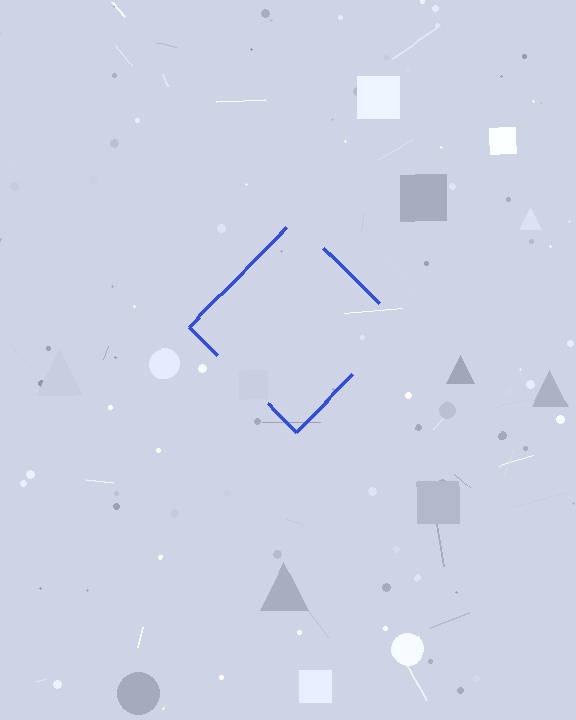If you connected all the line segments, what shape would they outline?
They would outline a diamond.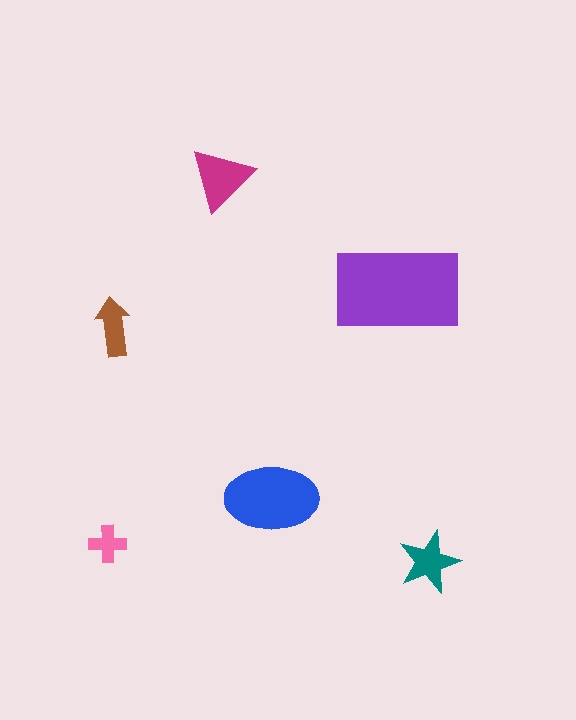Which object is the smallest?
The pink cross.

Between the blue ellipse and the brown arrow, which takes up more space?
The blue ellipse.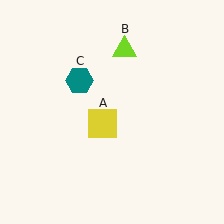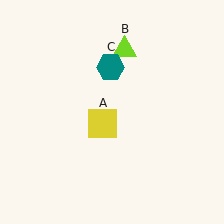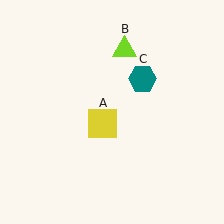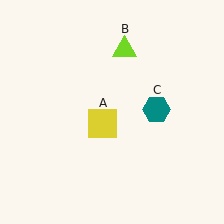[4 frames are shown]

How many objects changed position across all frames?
1 object changed position: teal hexagon (object C).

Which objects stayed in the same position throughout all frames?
Yellow square (object A) and lime triangle (object B) remained stationary.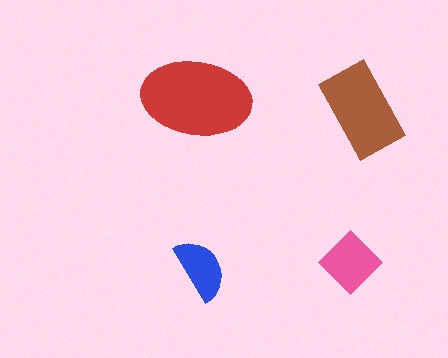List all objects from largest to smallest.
The red ellipse, the brown rectangle, the pink diamond, the blue semicircle.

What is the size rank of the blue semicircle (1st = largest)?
4th.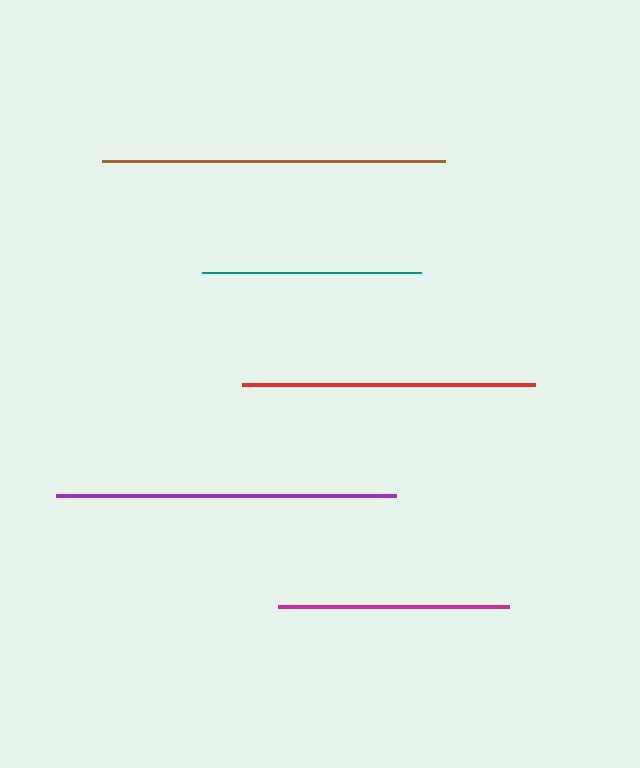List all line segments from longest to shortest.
From longest to shortest: brown, purple, red, magenta, teal.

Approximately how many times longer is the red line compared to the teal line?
The red line is approximately 1.3 times the length of the teal line.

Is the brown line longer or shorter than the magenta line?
The brown line is longer than the magenta line.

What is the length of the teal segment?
The teal segment is approximately 219 pixels long.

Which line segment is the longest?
The brown line is the longest at approximately 344 pixels.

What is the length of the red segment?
The red segment is approximately 292 pixels long.